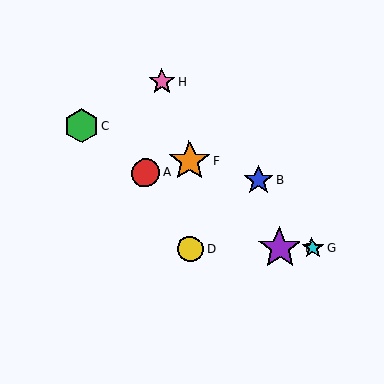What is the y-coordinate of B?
Object B is at y≈181.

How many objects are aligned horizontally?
3 objects (D, E, G) are aligned horizontally.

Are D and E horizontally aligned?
Yes, both are at y≈249.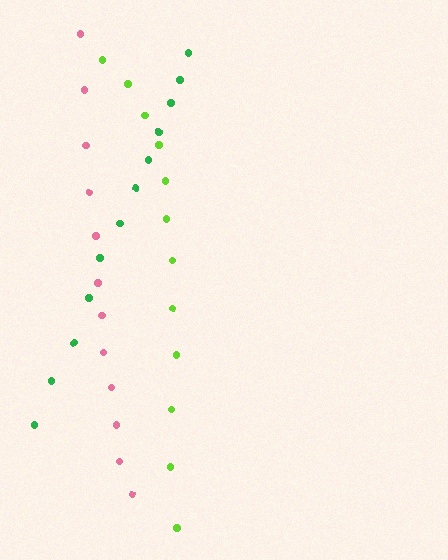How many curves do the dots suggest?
There are 3 distinct paths.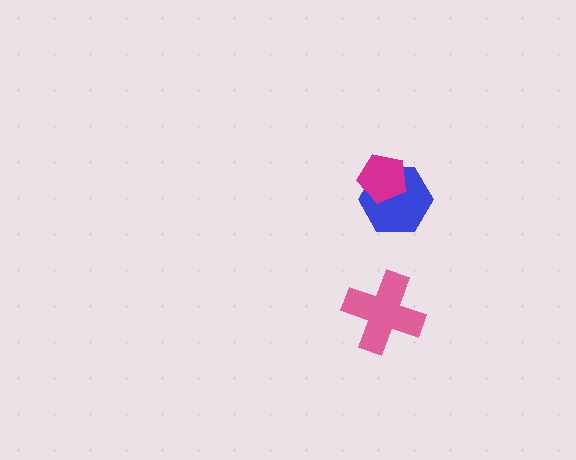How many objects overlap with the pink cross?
0 objects overlap with the pink cross.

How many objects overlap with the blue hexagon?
1 object overlaps with the blue hexagon.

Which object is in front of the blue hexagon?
The magenta pentagon is in front of the blue hexagon.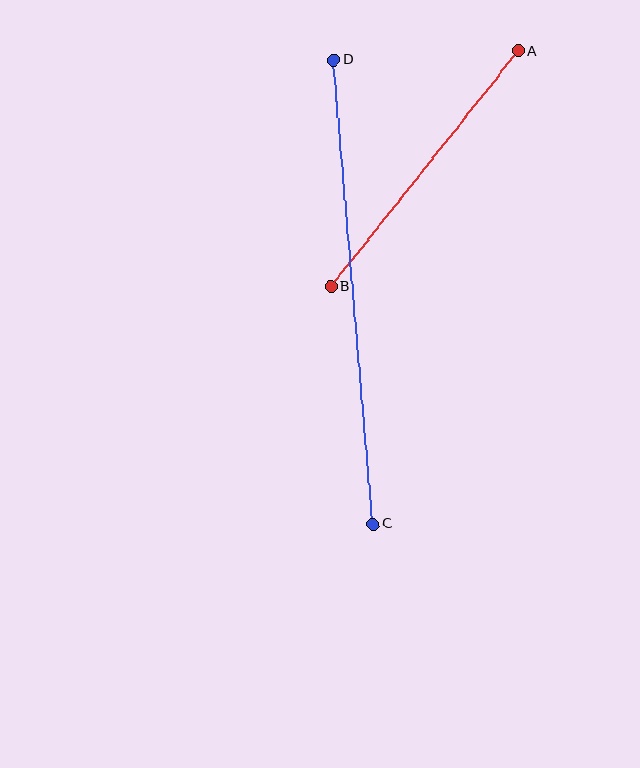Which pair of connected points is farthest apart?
Points C and D are farthest apart.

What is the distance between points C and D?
The distance is approximately 466 pixels.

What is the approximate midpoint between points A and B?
The midpoint is at approximately (425, 169) pixels.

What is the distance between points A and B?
The distance is approximately 301 pixels.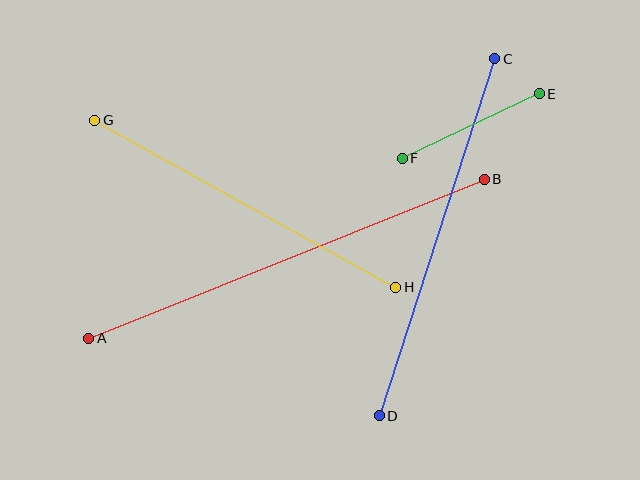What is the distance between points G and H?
The distance is approximately 344 pixels.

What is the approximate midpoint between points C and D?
The midpoint is at approximately (437, 237) pixels.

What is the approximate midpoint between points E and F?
The midpoint is at approximately (471, 126) pixels.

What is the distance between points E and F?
The distance is approximately 152 pixels.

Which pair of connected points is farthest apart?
Points A and B are farthest apart.